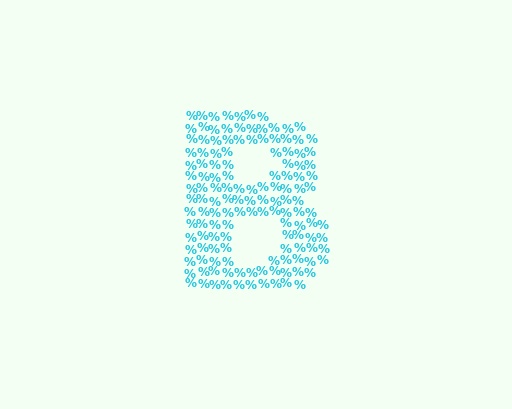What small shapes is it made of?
It is made of small percent signs.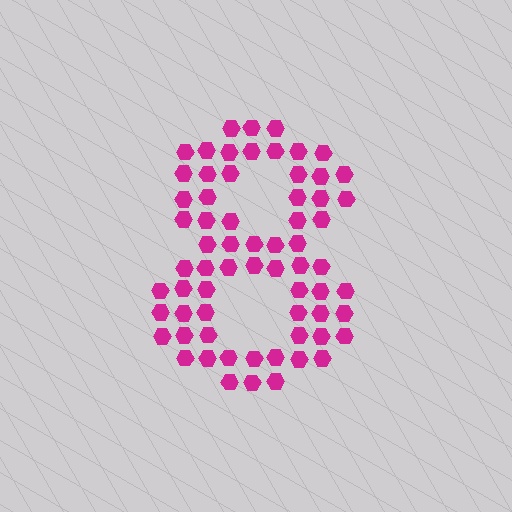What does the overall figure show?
The overall figure shows the digit 8.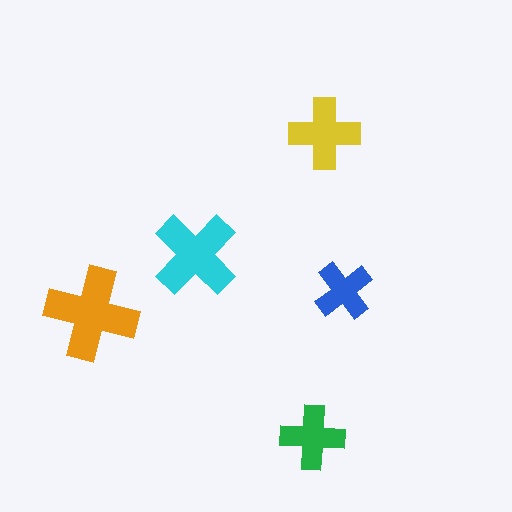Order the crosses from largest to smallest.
the orange one, the cyan one, the yellow one, the green one, the blue one.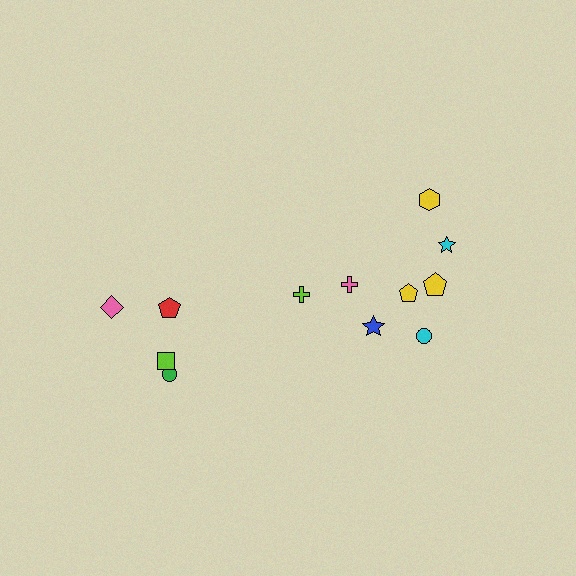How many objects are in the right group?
There are 8 objects.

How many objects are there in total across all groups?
There are 12 objects.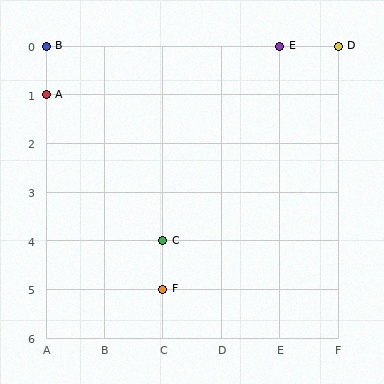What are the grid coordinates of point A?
Point A is at grid coordinates (A, 1).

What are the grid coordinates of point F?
Point F is at grid coordinates (C, 5).